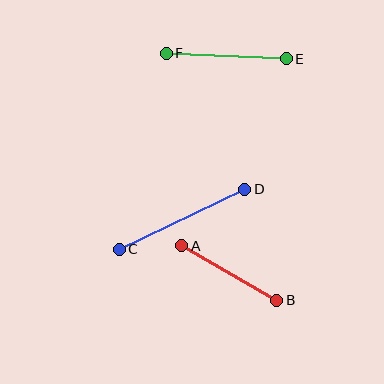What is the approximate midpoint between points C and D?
The midpoint is at approximately (182, 219) pixels.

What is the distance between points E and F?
The distance is approximately 120 pixels.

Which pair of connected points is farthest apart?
Points C and D are farthest apart.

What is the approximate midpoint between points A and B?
The midpoint is at approximately (229, 273) pixels.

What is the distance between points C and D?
The distance is approximately 139 pixels.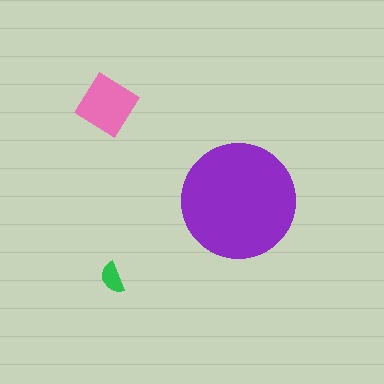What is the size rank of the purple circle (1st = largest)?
1st.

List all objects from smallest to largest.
The green semicircle, the pink diamond, the purple circle.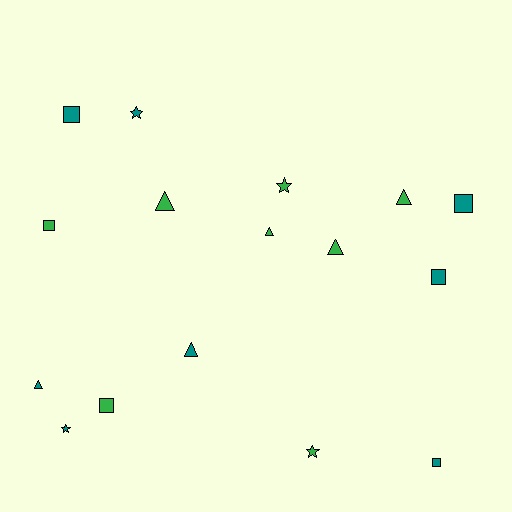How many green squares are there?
There are 2 green squares.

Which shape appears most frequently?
Square, with 6 objects.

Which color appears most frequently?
Green, with 8 objects.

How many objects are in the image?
There are 16 objects.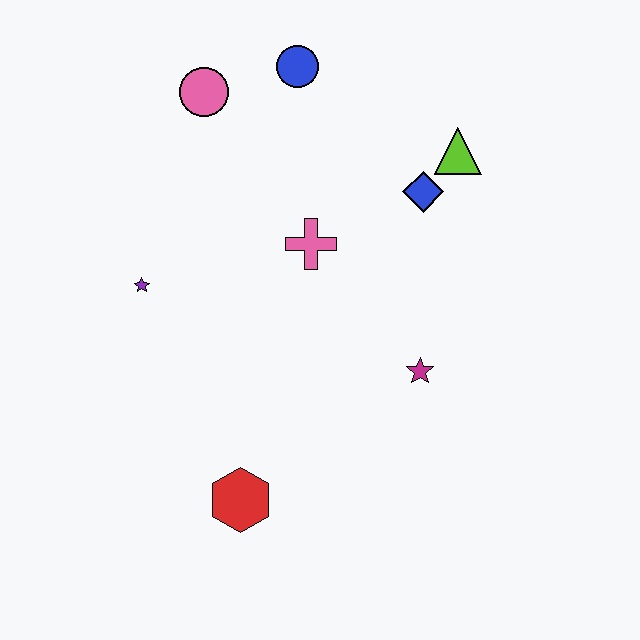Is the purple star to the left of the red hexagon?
Yes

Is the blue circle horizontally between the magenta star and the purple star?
Yes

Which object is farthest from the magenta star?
The pink circle is farthest from the magenta star.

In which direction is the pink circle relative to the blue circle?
The pink circle is to the left of the blue circle.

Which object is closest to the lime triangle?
The blue diamond is closest to the lime triangle.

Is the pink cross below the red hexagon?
No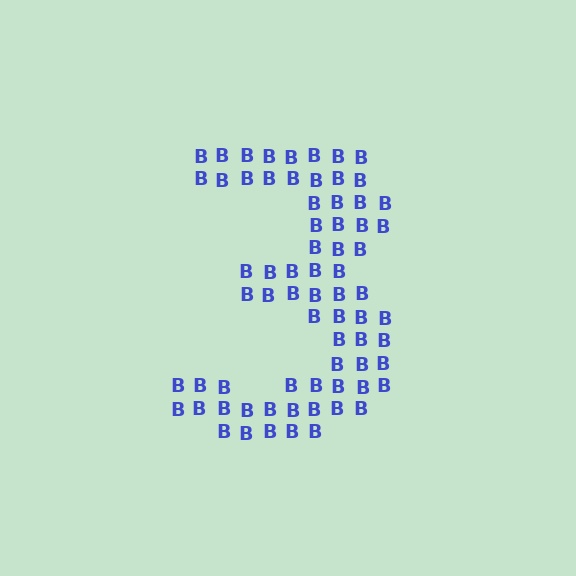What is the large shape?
The large shape is the digit 3.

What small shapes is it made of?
It is made of small letter B's.